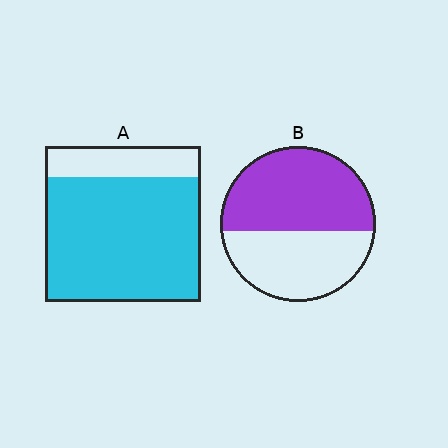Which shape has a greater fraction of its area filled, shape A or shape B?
Shape A.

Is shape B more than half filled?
Yes.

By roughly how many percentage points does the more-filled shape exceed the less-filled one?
By roughly 25 percentage points (A over B).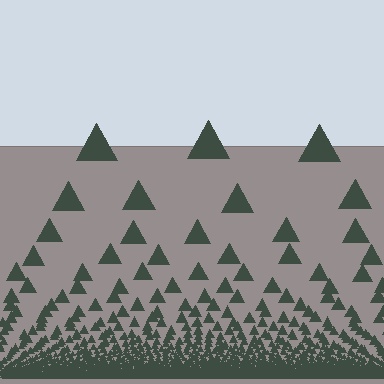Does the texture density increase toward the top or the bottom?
Density increases toward the bottom.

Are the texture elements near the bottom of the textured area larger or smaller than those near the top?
Smaller. The gradient is inverted — elements near the bottom are smaller and denser.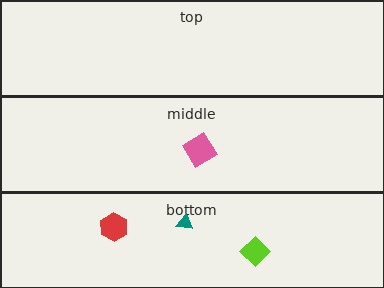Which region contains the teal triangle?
The bottom region.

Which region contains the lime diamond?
The bottom region.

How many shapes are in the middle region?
1.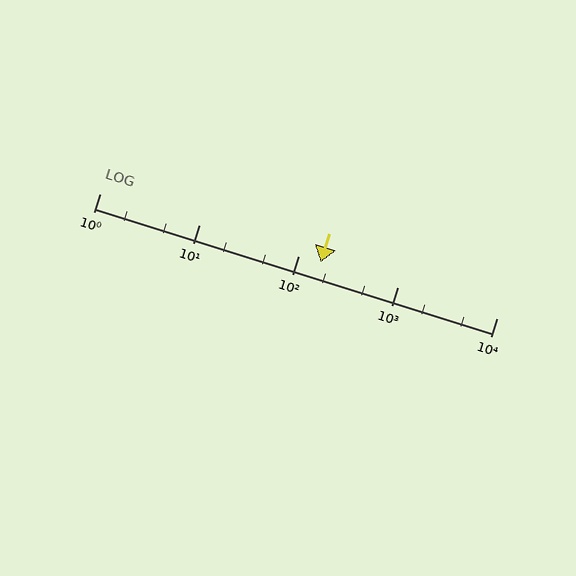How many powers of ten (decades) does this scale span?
The scale spans 4 decades, from 1 to 10000.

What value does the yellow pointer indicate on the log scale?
The pointer indicates approximately 170.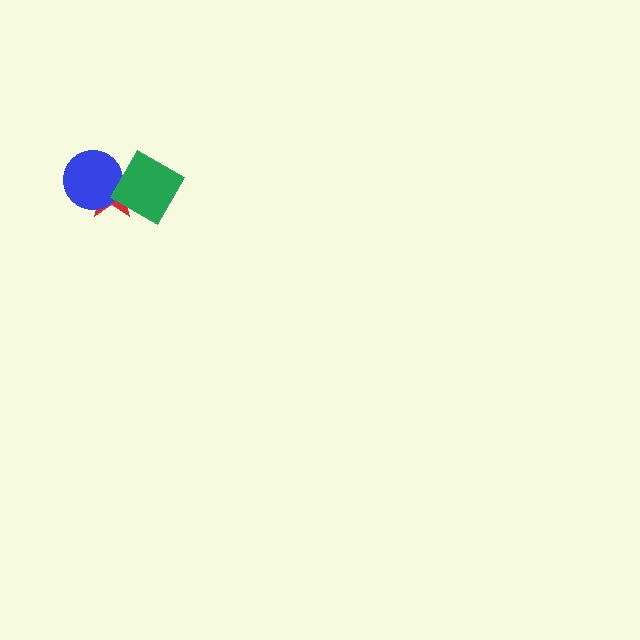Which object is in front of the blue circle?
The green diamond is in front of the blue circle.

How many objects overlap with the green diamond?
2 objects overlap with the green diamond.